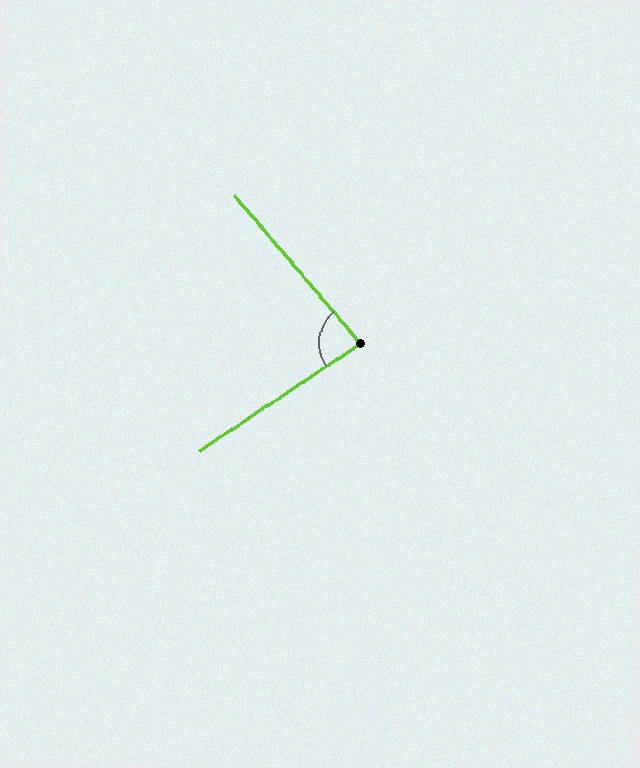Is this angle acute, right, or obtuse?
It is acute.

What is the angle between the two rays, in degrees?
Approximately 83 degrees.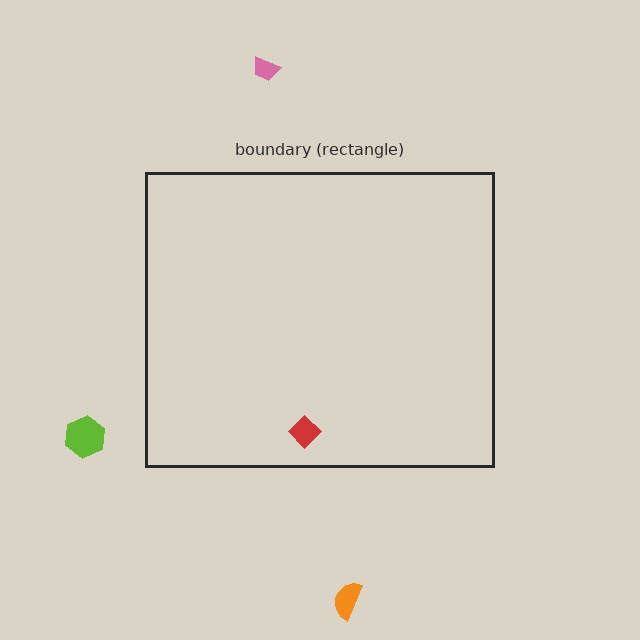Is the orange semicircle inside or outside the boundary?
Outside.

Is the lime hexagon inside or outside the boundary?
Outside.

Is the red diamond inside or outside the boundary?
Inside.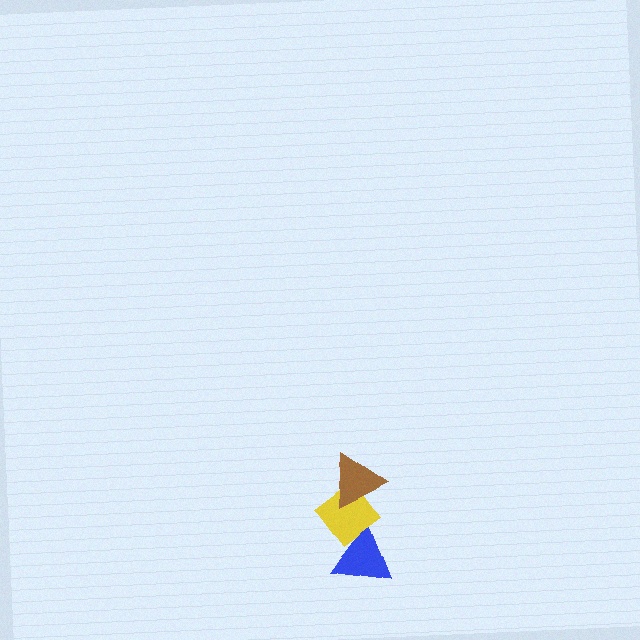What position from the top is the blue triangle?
The blue triangle is 3rd from the top.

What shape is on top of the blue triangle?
The yellow diamond is on top of the blue triangle.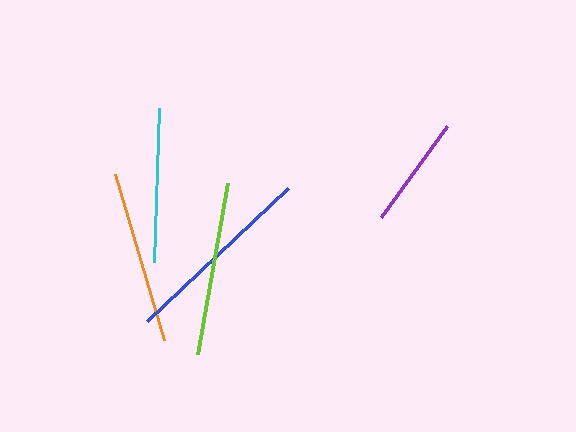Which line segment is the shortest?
The purple line is the shortest at approximately 112 pixels.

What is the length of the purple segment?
The purple segment is approximately 112 pixels long.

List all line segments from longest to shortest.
From longest to shortest: blue, lime, orange, cyan, purple.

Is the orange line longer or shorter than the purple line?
The orange line is longer than the purple line.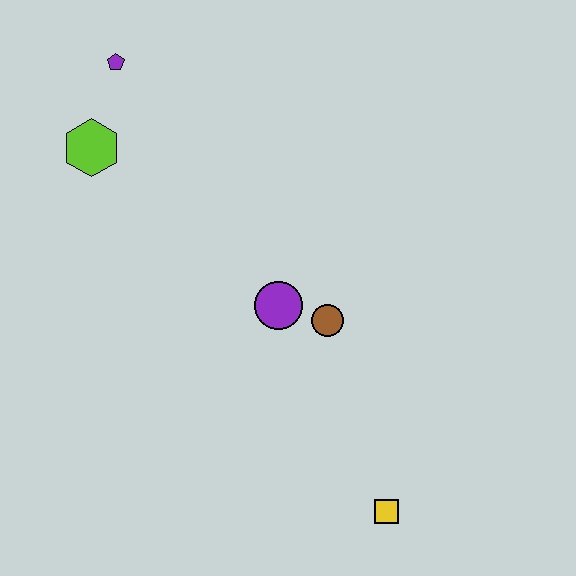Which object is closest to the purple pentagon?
The lime hexagon is closest to the purple pentagon.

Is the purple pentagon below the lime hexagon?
No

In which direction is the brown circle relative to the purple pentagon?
The brown circle is below the purple pentagon.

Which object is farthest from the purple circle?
The purple pentagon is farthest from the purple circle.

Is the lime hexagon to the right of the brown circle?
No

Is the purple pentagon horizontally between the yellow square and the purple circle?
No